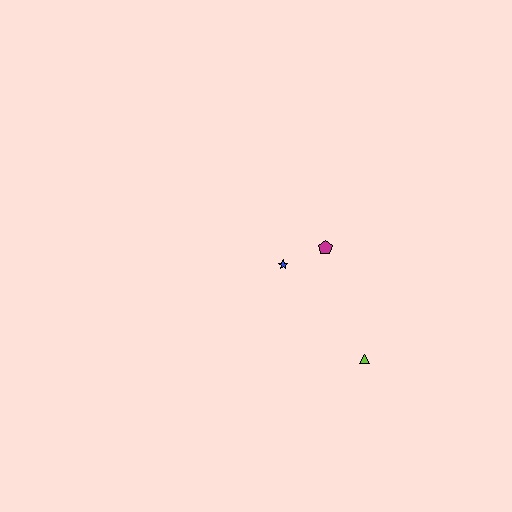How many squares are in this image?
There are no squares.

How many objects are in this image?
There are 3 objects.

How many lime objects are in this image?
There is 1 lime object.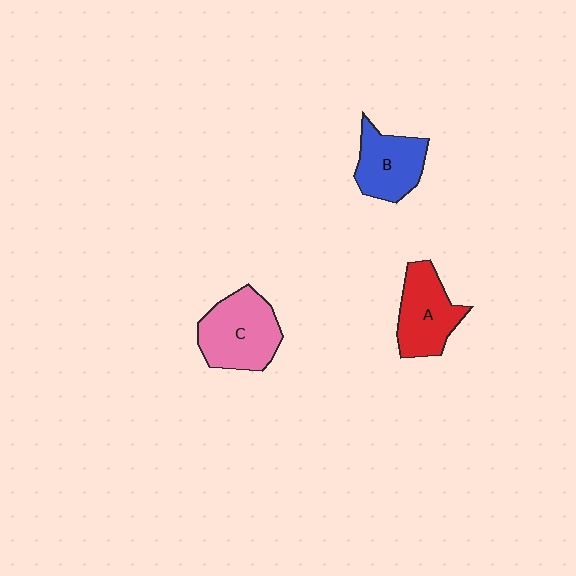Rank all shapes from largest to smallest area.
From largest to smallest: C (pink), A (red), B (blue).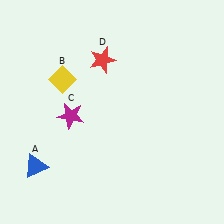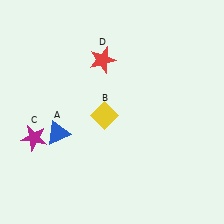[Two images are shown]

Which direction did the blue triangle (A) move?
The blue triangle (A) moved up.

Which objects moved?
The objects that moved are: the blue triangle (A), the yellow diamond (B), the magenta star (C).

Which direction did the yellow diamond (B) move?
The yellow diamond (B) moved right.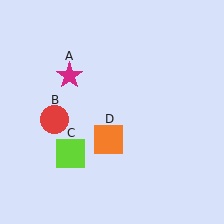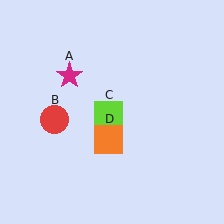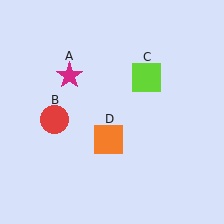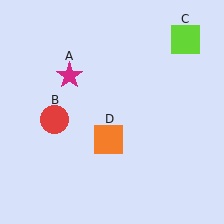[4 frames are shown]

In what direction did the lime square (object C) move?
The lime square (object C) moved up and to the right.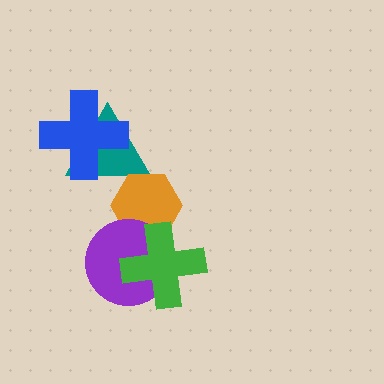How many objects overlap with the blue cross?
1 object overlaps with the blue cross.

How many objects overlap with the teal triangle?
2 objects overlap with the teal triangle.